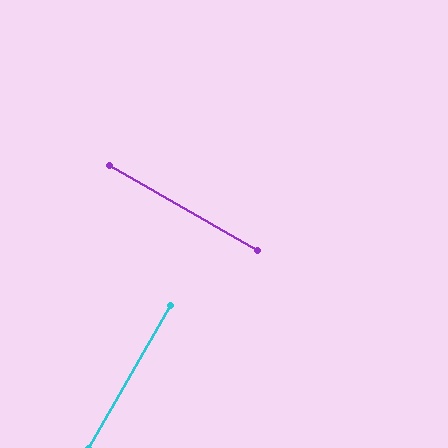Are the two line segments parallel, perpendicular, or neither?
Perpendicular — they meet at approximately 90°.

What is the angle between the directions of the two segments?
Approximately 90 degrees.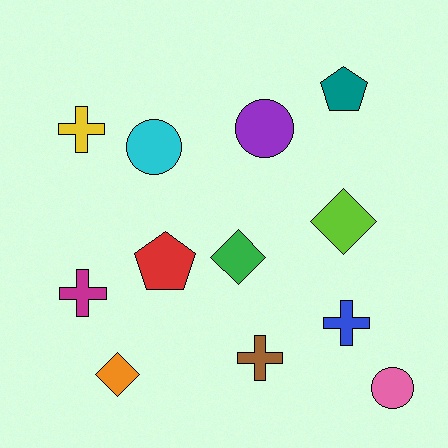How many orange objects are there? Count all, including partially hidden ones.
There is 1 orange object.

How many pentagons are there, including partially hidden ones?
There are 2 pentagons.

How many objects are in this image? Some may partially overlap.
There are 12 objects.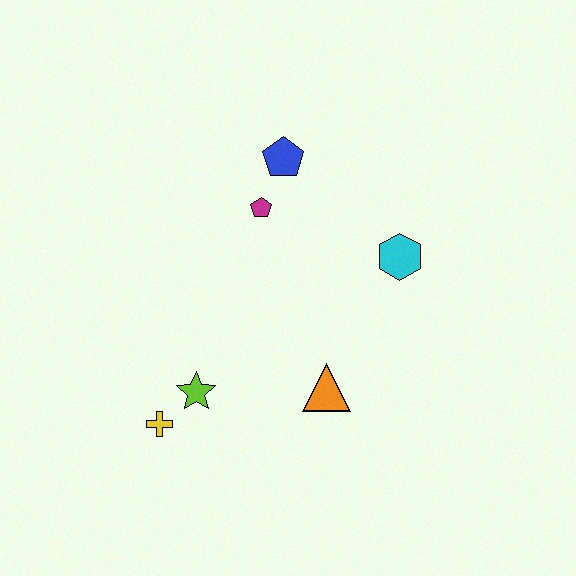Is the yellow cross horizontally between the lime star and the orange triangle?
No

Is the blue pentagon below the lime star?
No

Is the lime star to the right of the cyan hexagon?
No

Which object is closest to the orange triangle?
The lime star is closest to the orange triangle.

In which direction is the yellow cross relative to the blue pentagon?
The yellow cross is below the blue pentagon.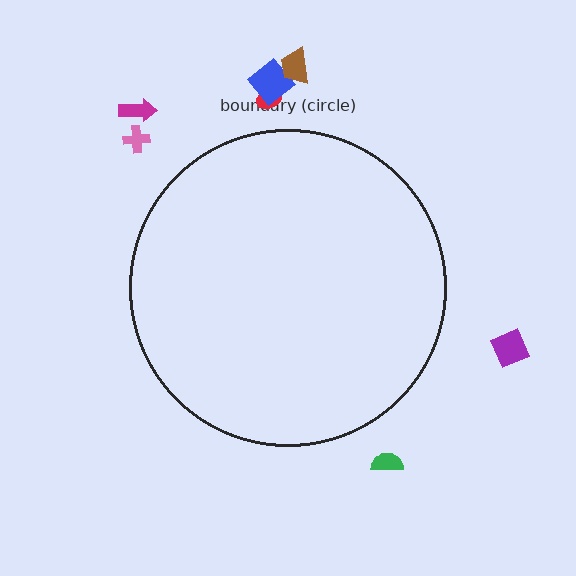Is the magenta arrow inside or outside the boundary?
Outside.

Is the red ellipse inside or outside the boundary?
Outside.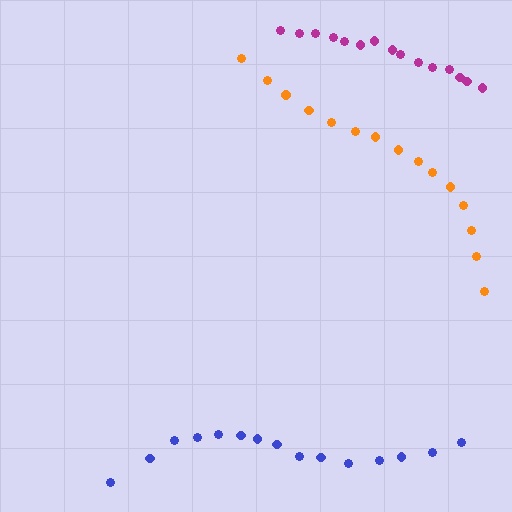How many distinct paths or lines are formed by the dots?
There are 3 distinct paths.